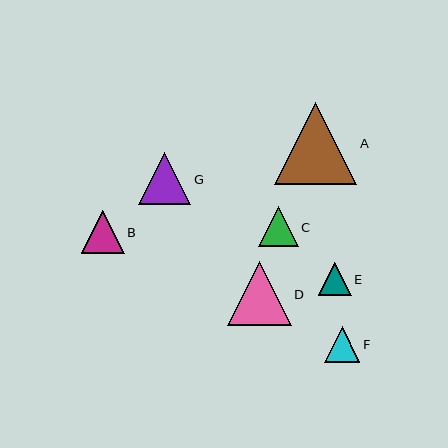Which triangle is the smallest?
Triangle E is the smallest with a size of approximately 33 pixels.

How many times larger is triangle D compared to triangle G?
Triangle D is approximately 1.2 times the size of triangle G.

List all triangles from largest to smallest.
From largest to smallest: A, D, G, B, C, F, E.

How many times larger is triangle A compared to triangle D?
Triangle A is approximately 1.3 times the size of triangle D.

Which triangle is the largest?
Triangle A is the largest with a size of approximately 82 pixels.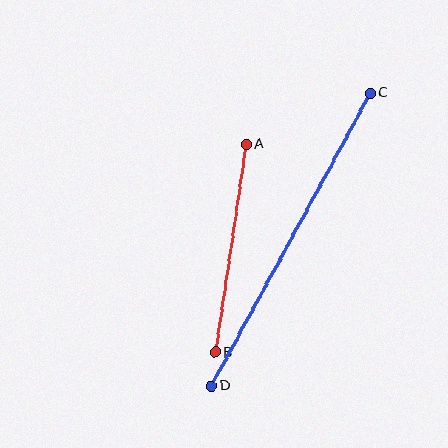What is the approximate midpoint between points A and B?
The midpoint is at approximately (231, 248) pixels.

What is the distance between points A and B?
The distance is approximately 210 pixels.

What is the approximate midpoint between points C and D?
The midpoint is at approximately (291, 240) pixels.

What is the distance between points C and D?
The distance is approximately 333 pixels.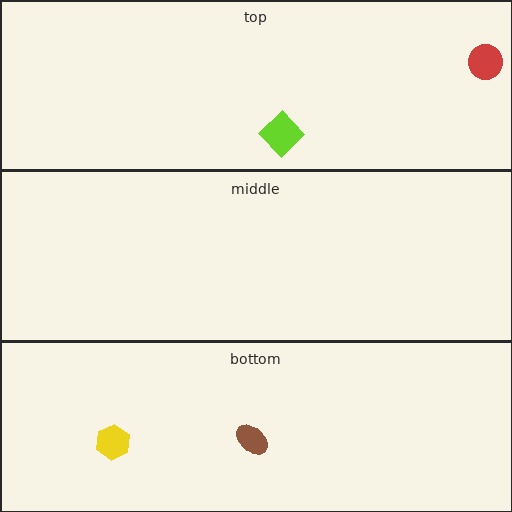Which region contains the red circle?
The top region.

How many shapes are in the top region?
2.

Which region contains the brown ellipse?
The bottom region.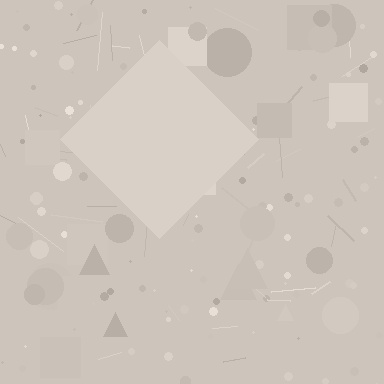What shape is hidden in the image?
A diamond is hidden in the image.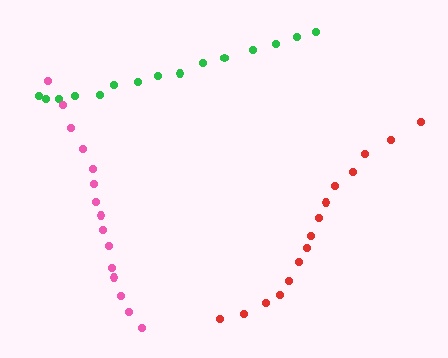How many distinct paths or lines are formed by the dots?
There are 3 distinct paths.